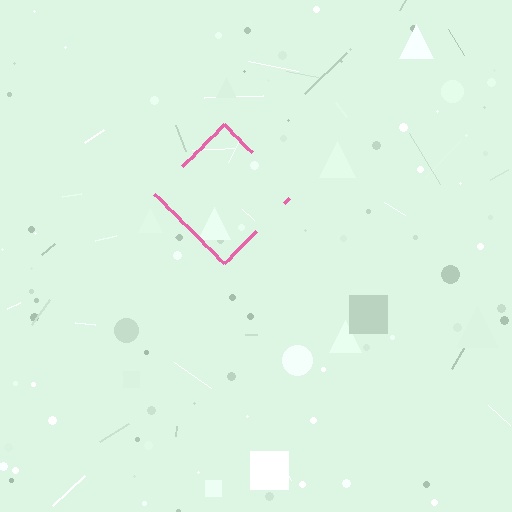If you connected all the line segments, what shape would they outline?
They would outline a diamond.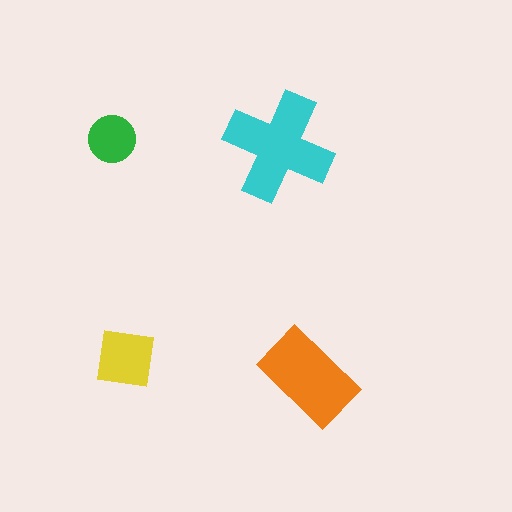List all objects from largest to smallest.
The cyan cross, the orange rectangle, the yellow square, the green circle.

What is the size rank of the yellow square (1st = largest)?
3rd.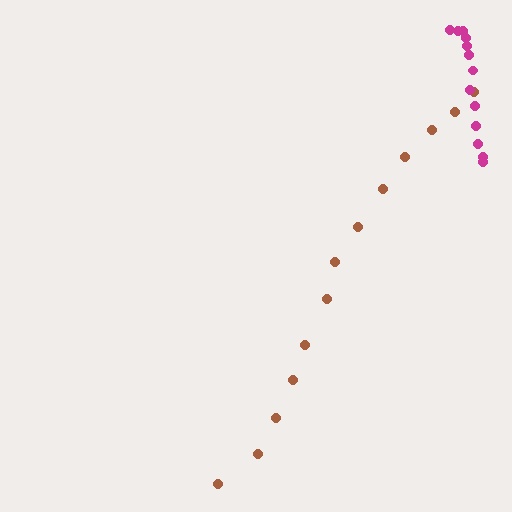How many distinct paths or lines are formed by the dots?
There are 2 distinct paths.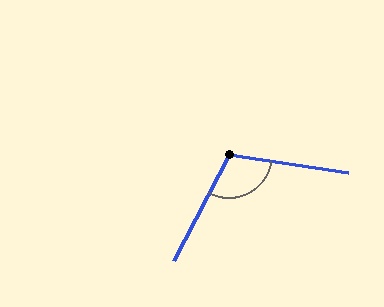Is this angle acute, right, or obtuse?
It is obtuse.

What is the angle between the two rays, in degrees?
Approximately 109 degrees.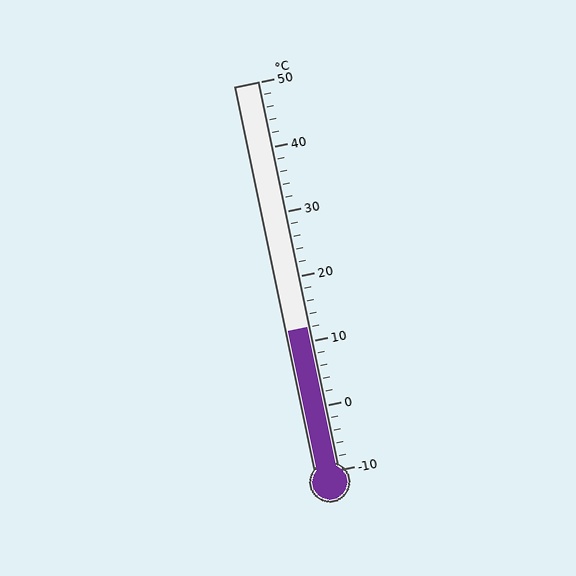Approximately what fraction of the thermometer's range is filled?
The thermometer is filled to approximately 35% of its range.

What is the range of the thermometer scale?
The thermometer scale ranges from -10°C to 50°C.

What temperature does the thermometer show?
The thermometer shows approximately 12°C.